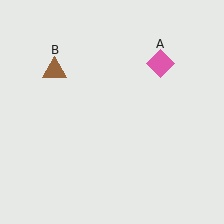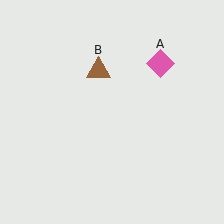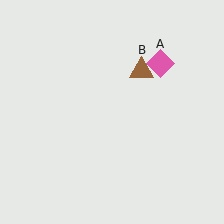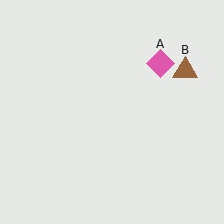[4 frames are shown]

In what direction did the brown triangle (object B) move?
The brown triangle (object B) moved right.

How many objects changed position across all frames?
1 object changed position: brown triangle (object B).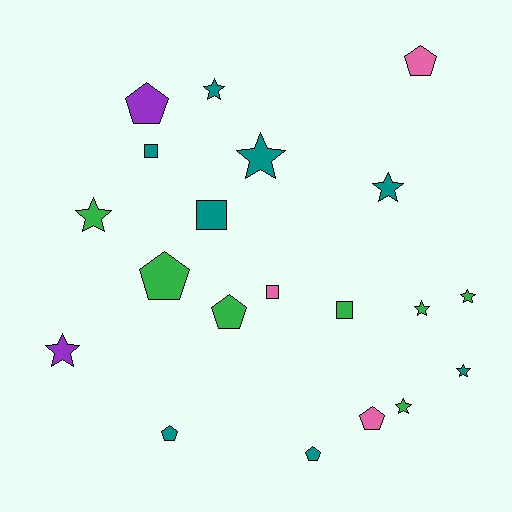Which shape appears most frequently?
Star, with 9 objects.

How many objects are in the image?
There are 20 objects.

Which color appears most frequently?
Teal, with 8 objects.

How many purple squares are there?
There are no purple squares.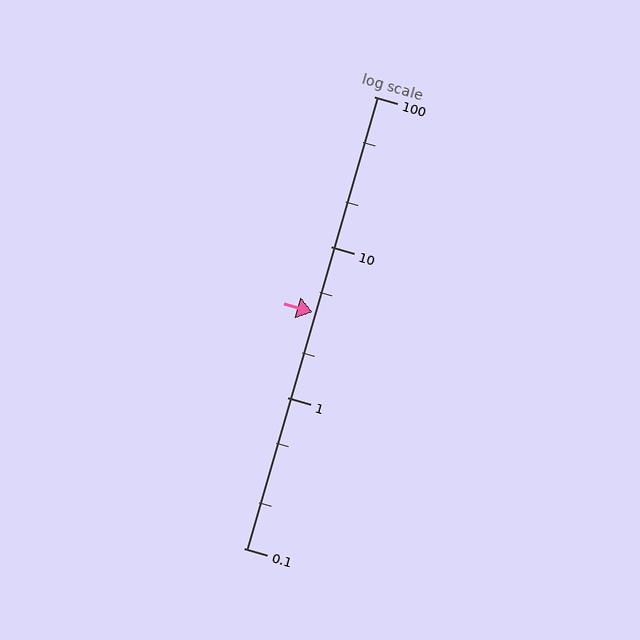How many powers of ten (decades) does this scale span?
The scale spans 3 decades, from 0.1 to 100.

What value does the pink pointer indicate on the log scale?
The pointer indicates approximately 3.7.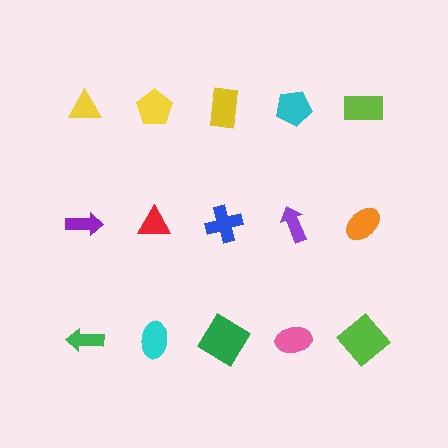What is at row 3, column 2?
A cyan ellipse.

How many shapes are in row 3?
5 shapes.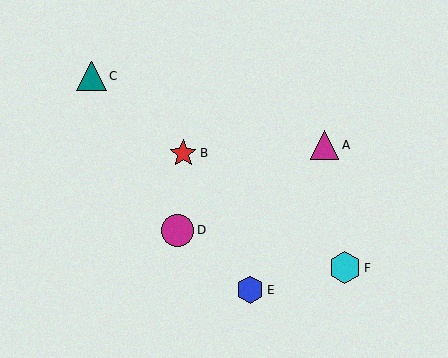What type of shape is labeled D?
Shape D is a magenta circle.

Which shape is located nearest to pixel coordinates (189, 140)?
The red star (labeled B) at (183, 153) is nearest to that location.